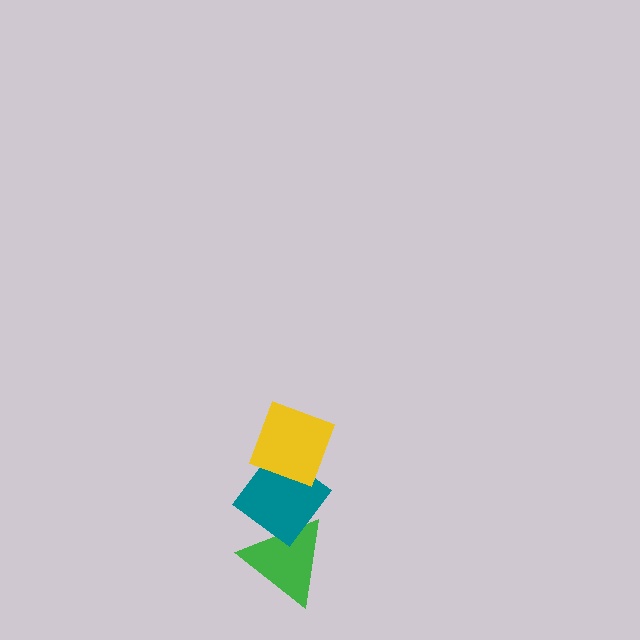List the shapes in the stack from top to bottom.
From top to bottom: the yellow diamond, the teal diamond, the green triangle.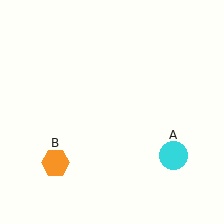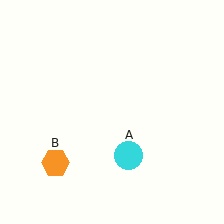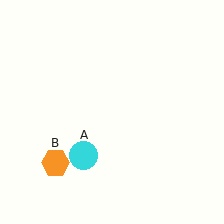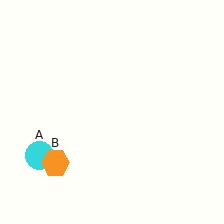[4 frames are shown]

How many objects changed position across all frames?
1 object changed position: cyan circle (object A).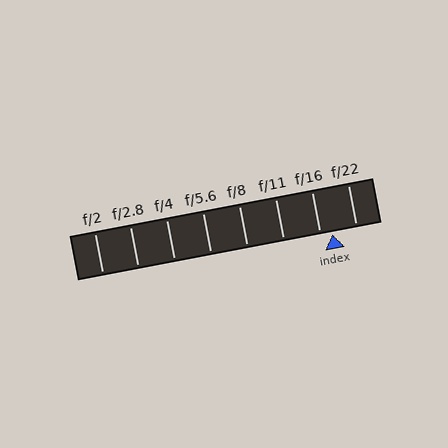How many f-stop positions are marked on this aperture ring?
There are 8 f-stop positions marked.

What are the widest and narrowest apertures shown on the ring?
The widest aperture shown is f/2 and the narrowest is f/22.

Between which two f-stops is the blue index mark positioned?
The index mark is between f/16 and f/22.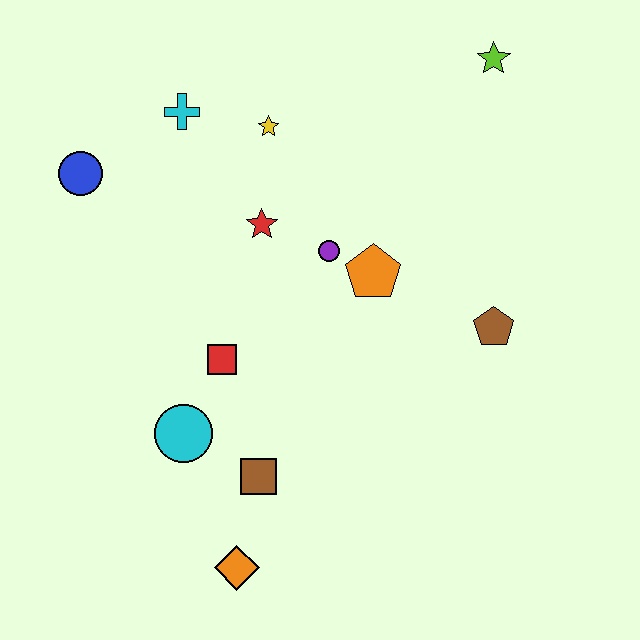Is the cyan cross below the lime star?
Yes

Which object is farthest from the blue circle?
The brown pentagon is farthest from the blue circle.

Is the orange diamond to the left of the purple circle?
Yes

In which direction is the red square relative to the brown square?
The red square is above the brown square.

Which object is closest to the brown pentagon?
The orange pentagon is closest to the brown pentagon.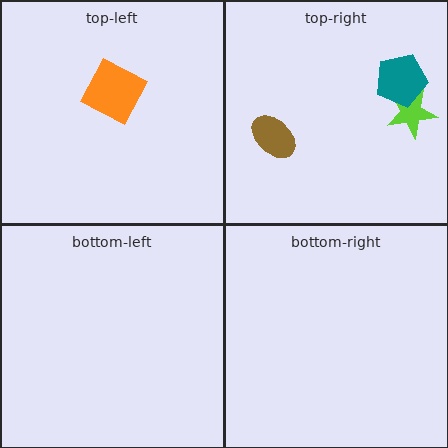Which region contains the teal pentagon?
The top-right region.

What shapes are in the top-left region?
The orange square.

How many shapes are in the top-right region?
3.